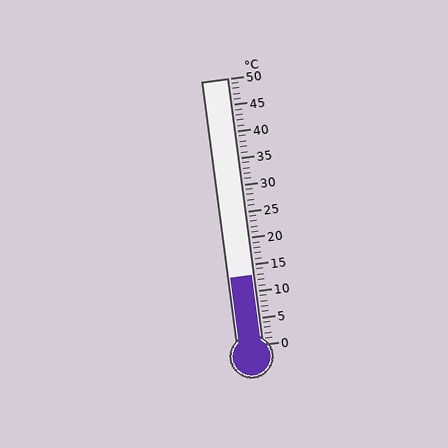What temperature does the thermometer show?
The thermometer shows approximately 13°C.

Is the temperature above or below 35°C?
The temperature is below 35°C.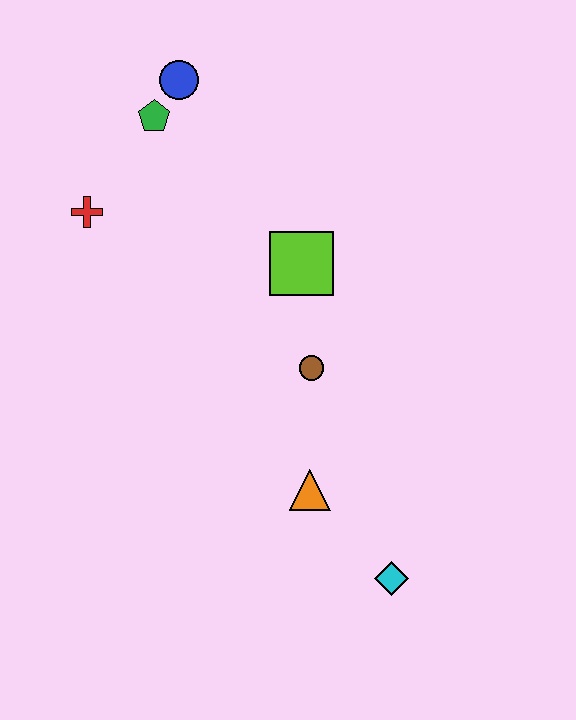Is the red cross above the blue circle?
No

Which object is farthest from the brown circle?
The blue circle is farthest from the brown circle.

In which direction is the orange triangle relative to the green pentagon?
The orange triangle is below the green pentagon.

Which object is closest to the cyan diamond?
The orange triangle is closest to the cyan diamond.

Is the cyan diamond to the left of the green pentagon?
No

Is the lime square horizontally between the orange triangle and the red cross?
Yes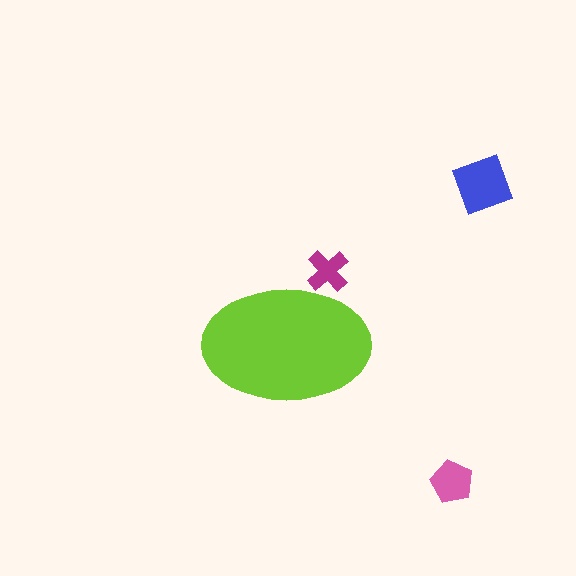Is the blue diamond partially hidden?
No, the blue diamond is fully visible.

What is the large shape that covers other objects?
A lime ellipse.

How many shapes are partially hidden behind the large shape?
1 shape is partially hidden.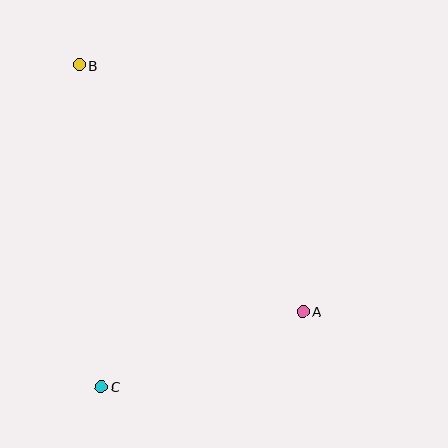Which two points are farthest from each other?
Points A and B are farthest from each other.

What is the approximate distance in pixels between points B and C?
The distance between B and C is approximately 322 pixels.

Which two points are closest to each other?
Points A and C are closest to each other.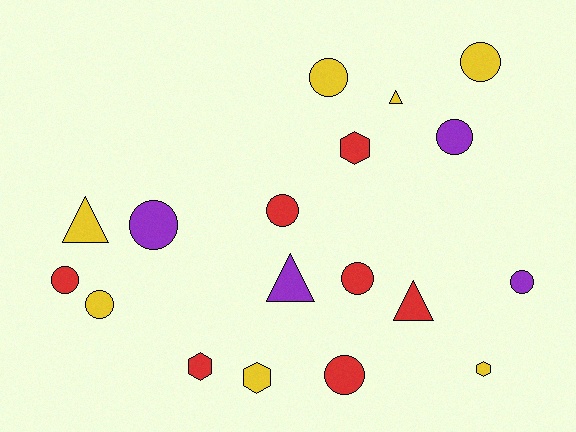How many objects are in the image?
There are 18 objects.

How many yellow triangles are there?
There are 2 yellow triangles.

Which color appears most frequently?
Red, with 7 objects.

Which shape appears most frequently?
Circle, with 10 objects.